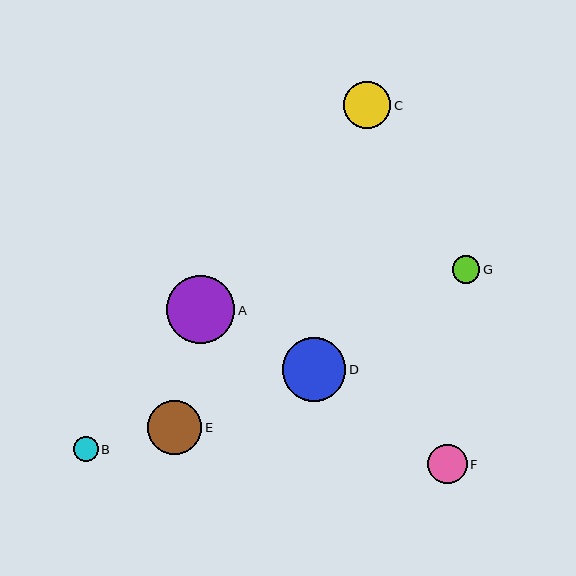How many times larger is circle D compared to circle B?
Circle D is approximately 2.6 times the size of circle B.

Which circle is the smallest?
Circle B is the smallest with a size of approximately 25 pixels.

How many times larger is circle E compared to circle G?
Circle E is approximately 2.0 times the size of circle G.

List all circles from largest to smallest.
From largest to smallest: A, D, E, C, F, G, B.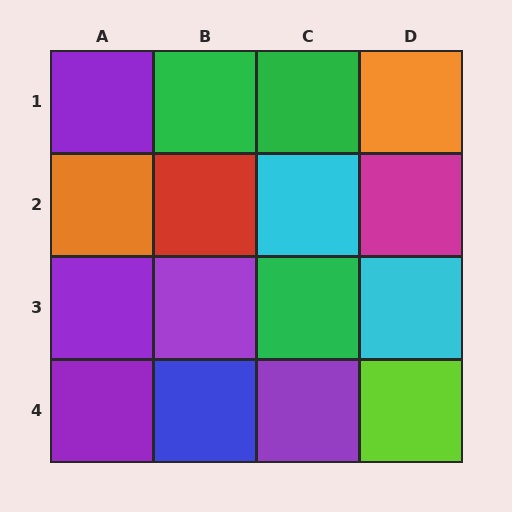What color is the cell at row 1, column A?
Purple.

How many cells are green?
3 cells are green.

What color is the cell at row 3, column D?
Cyan.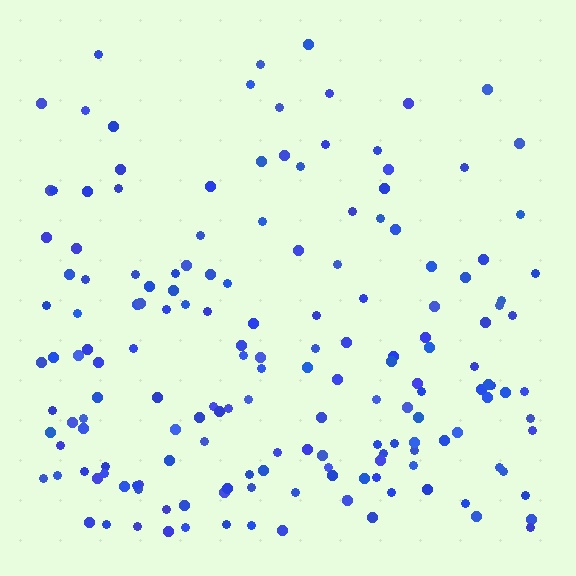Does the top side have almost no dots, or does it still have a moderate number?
Still a moderate number, just noticeably fewer than the bottom.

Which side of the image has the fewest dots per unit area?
The top.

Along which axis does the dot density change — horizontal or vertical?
Vertical.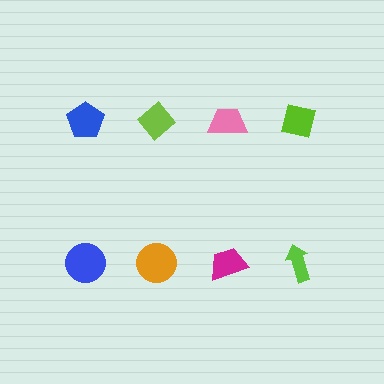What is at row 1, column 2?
A lime diamond.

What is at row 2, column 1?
A blue circle.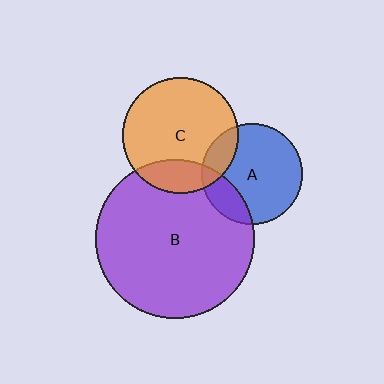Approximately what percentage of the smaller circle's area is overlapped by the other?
Approximately 20%.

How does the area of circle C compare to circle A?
Approximately 1.3 times.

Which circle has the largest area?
Circle B (purple).